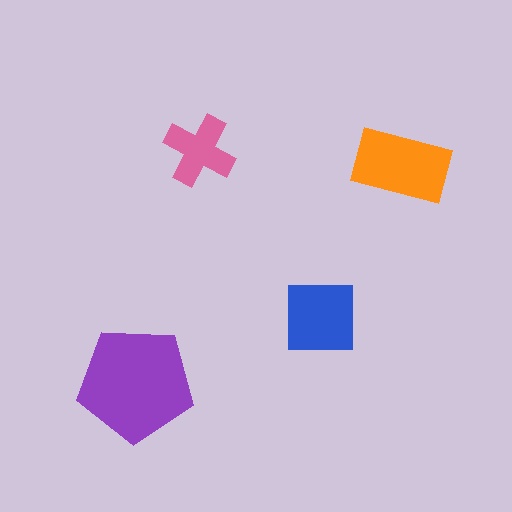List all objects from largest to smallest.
The purple pentagon, the orange rectangle, the blue square, the pink cross.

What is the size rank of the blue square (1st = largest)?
3rd.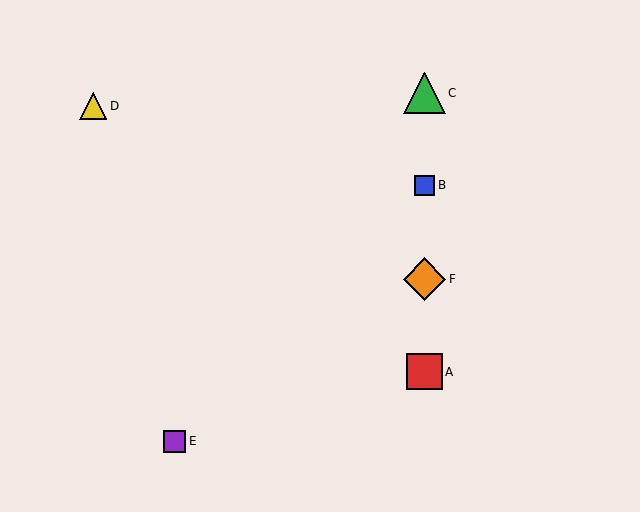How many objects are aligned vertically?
4 objects (A, B, C, F) are aligned vertically.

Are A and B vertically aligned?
Yes, both are at x≈424.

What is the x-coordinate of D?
Object D is at x≈93.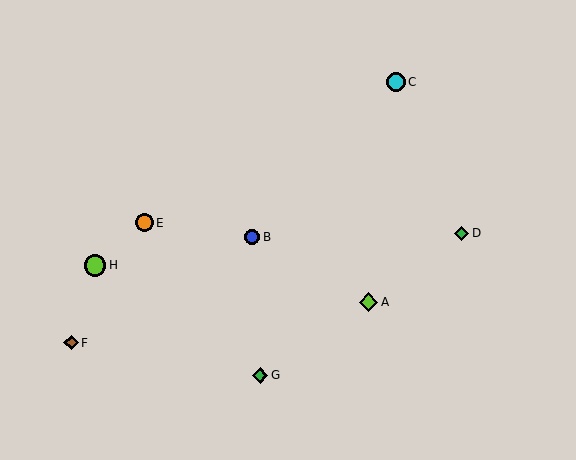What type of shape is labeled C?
Shape C is a cyan circle.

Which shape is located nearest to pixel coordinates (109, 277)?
The lime circle (labeled H) at (95, 265) is nearest to that location.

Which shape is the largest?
The lime circle (labeled H) is the largest.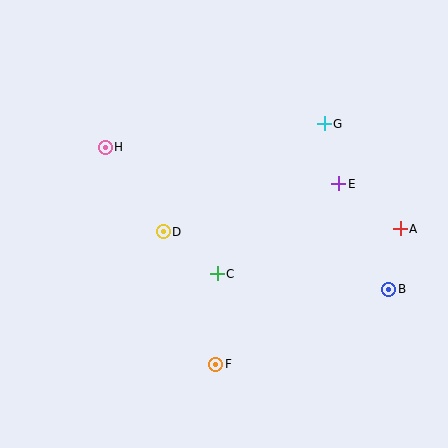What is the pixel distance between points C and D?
The distance between C and D is 68 pixels.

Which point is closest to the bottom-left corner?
Point F is closest to the bottom-left corner.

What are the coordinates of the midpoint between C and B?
The midpoint between C and B is at (303, 281).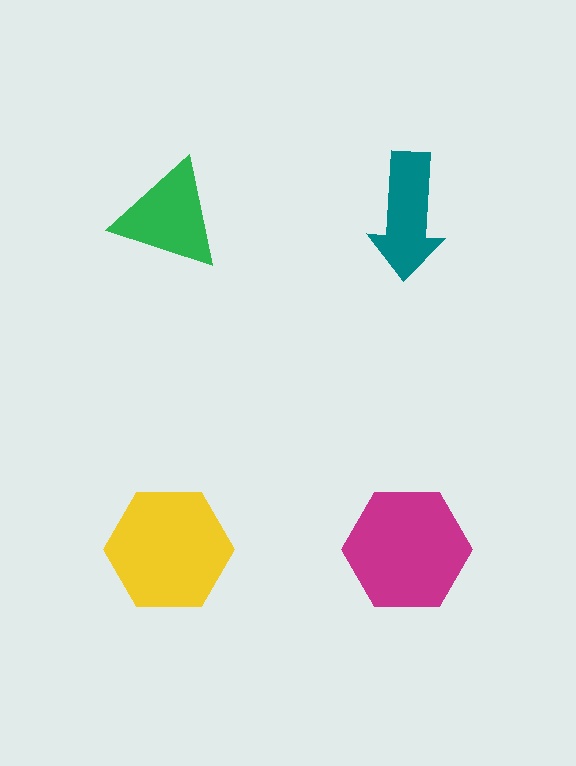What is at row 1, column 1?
A green triangle.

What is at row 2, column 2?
A magenta hexagon.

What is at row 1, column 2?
A teal arrow.